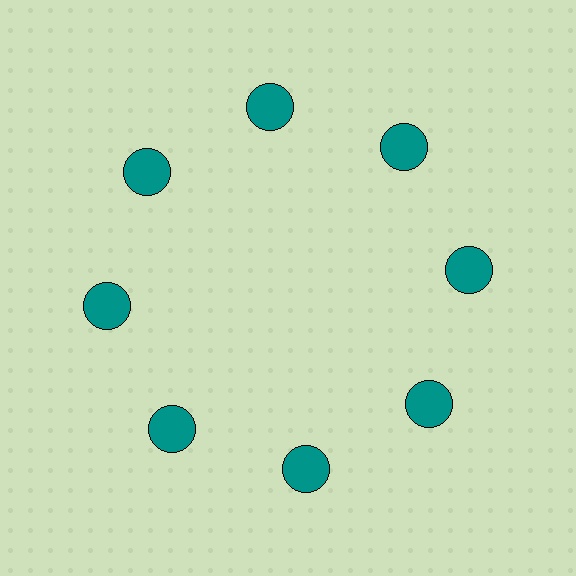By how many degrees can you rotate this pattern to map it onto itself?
The pattern maps onto itself every 45 degrees of rotation.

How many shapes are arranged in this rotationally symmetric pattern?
There are 8 shapes, arranged in 8 groups of 1.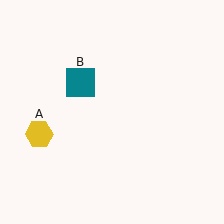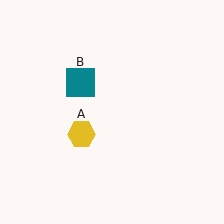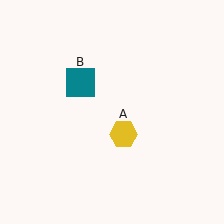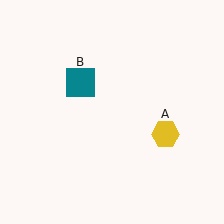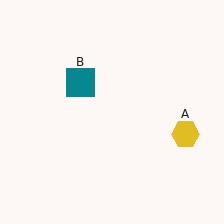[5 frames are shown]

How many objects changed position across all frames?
1 object changed position: yellow hexagon (object A).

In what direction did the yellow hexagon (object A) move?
The yellow hexagon (object A) moved right.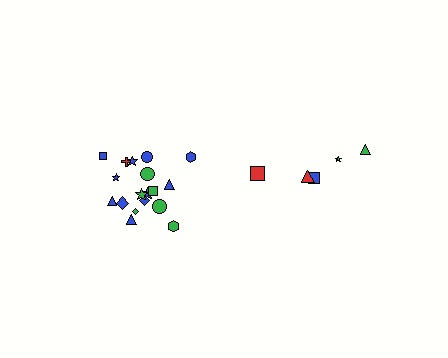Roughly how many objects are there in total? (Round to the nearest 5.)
Roughly 25 objects in total.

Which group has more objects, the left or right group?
The left group.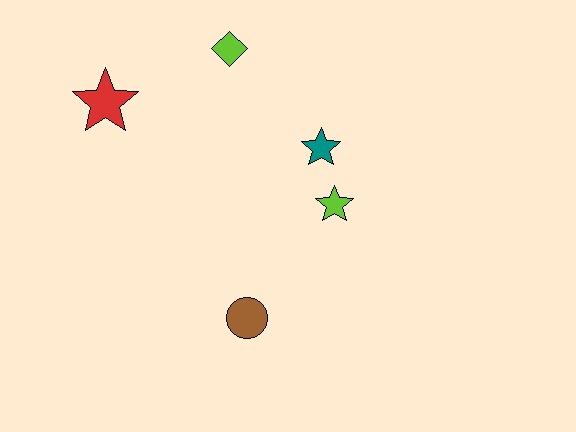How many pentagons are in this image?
There are no pentagons.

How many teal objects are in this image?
There is 1 teal object.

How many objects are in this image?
There are 5 objects.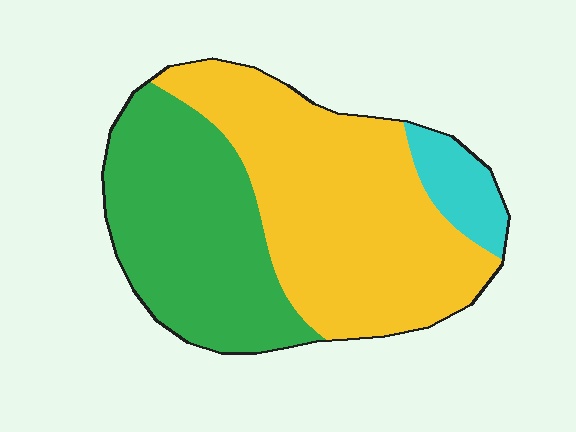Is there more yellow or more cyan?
Yellow.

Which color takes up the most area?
Yellow, at roughly 50%.